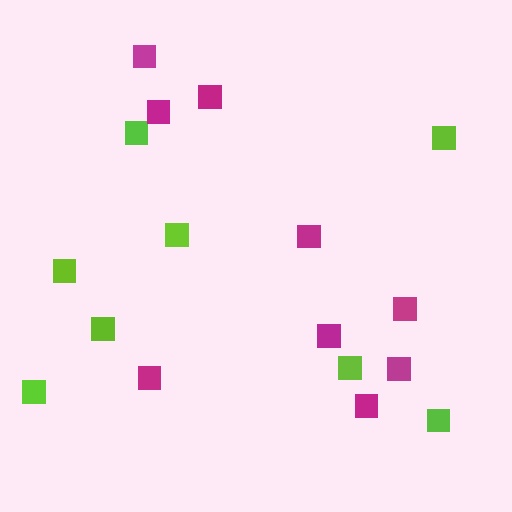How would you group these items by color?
There are 2 groups: one group of lime squares (8) and one group of magenta squares (9).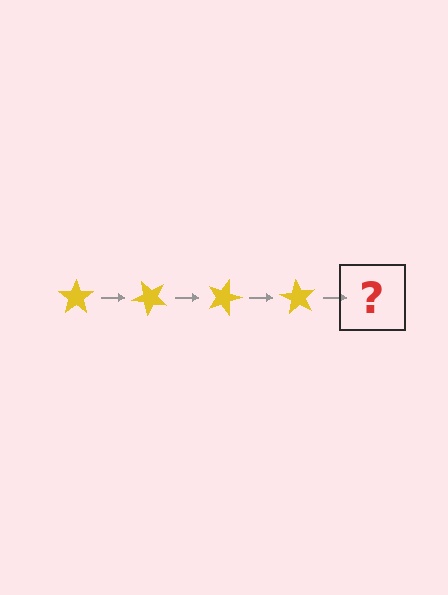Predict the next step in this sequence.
The next step is a yellow star rotated 180 degrees.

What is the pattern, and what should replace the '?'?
The pattern is that the star rotates 45 degrees each step. The '?' should be a yellow star rotated 180 degrees.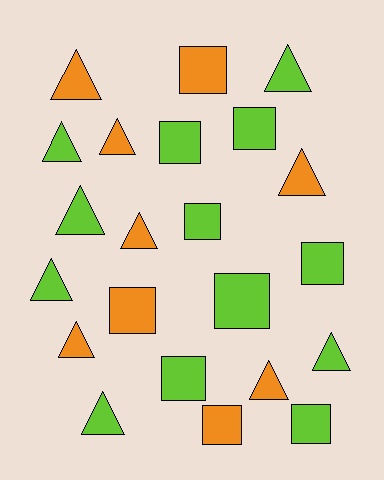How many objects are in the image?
There are 22 objects.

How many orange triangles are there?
There are 6 orange triangles.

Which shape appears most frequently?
Triangle, with 12 objects.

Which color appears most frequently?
Lime, with 13 objects.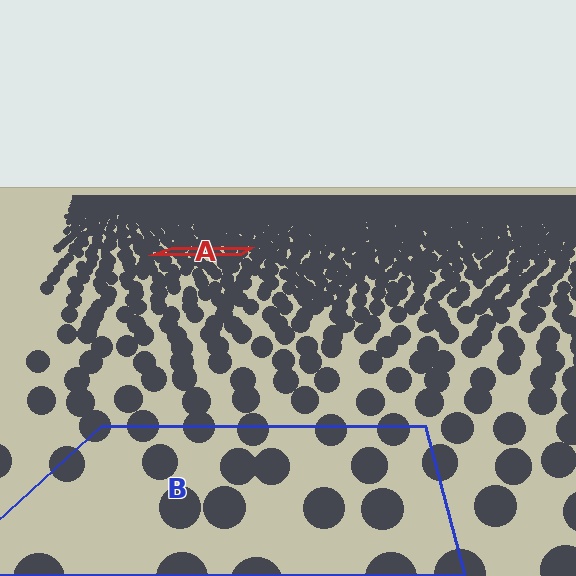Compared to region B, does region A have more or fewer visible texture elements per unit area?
Region A has more texture elements per unit area — they are packed more densely because it is farther away.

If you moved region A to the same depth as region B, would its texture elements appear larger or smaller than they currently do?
They would appear larger. At a closer depth, the same texture elements are projected at a bigger on-screen size.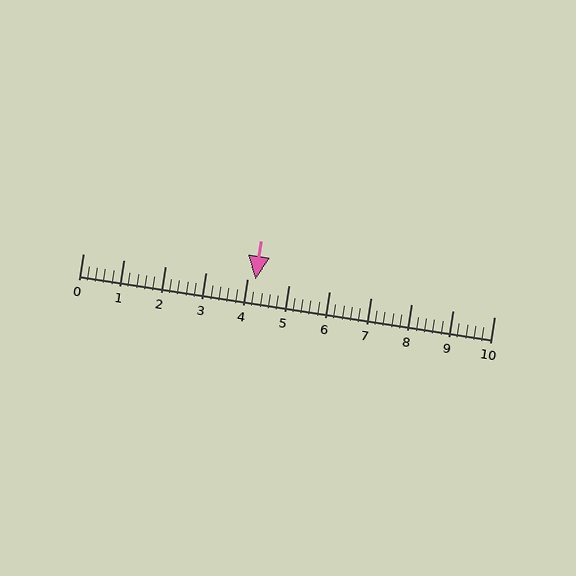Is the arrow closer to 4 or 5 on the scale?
The arrow is closer to 4.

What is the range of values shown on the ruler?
The ruler shows values from 0 to 10.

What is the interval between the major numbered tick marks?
The major tick marks are spaced 1 units apart.